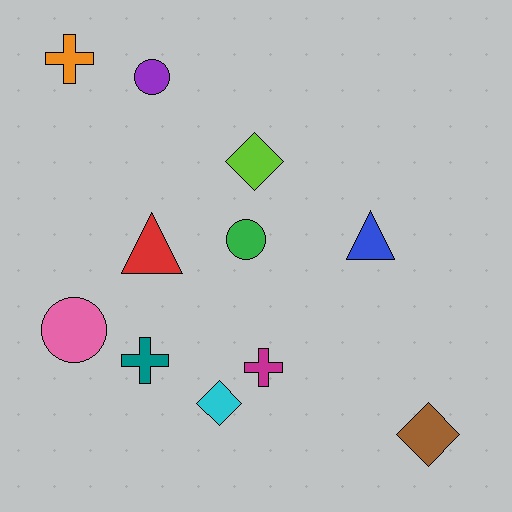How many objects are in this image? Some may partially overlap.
There are 11 objects.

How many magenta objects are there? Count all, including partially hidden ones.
There is 1 magenta object.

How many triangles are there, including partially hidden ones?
There are 2 triangles.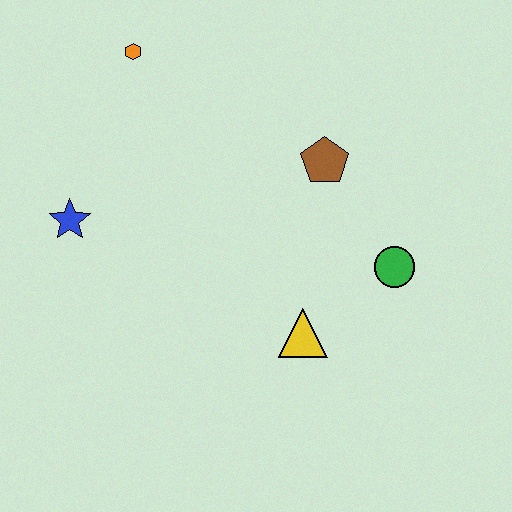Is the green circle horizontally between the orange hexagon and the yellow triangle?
No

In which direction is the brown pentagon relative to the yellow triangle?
The brown pentagon is above the yellow triangle.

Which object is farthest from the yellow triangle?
The orange hexagon is farthest from the yellow triangle.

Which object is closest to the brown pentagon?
The green circle is closest to the brown pentagon.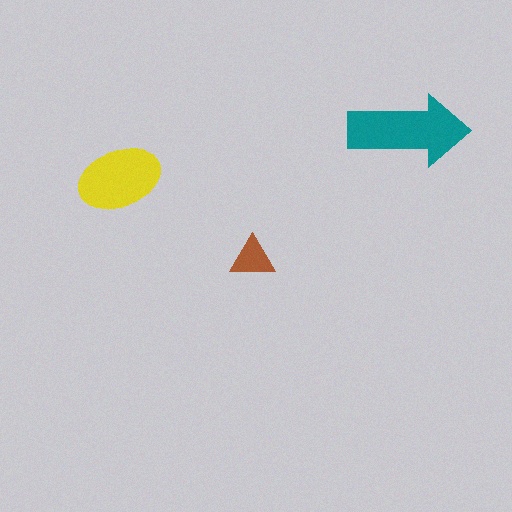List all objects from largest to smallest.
The teal arrow, the yellow ellipse, the brown triangle.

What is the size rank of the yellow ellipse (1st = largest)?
2nd.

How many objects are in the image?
There are 3 objects in the image.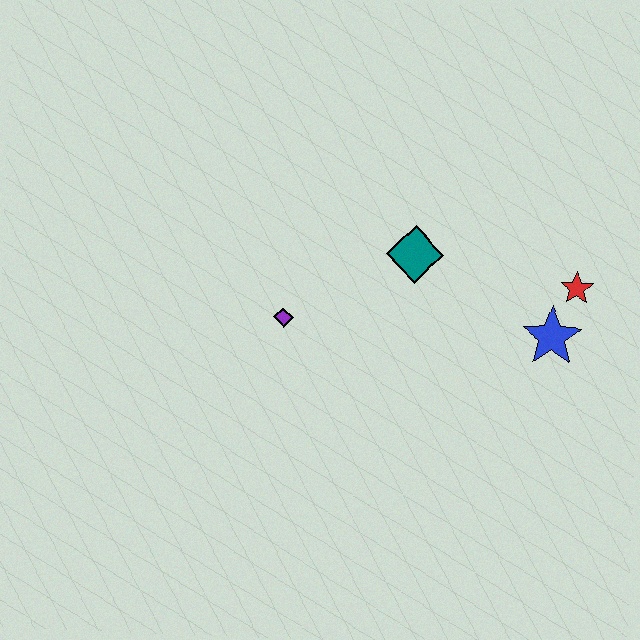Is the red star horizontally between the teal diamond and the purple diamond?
No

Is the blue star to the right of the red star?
No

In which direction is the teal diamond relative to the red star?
The teal diamond is to the left of the red star.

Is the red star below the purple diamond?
No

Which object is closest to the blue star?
The red star is closest to the blue star.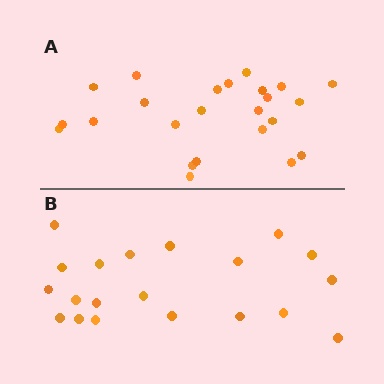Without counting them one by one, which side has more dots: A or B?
Region A (the top region) has more dots.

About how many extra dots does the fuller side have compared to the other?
Region A has about 4 more dots than region B.